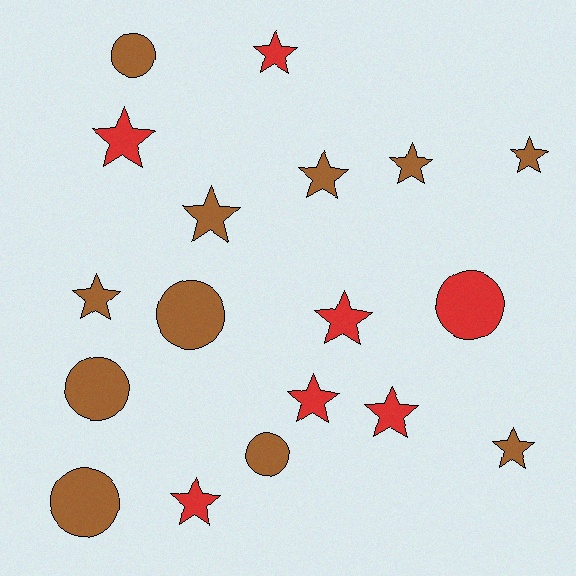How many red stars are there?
There are 6 red stars.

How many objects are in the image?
There are 18 objects.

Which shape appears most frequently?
Star, with 12 objects.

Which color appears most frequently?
Brown, with 11 objects.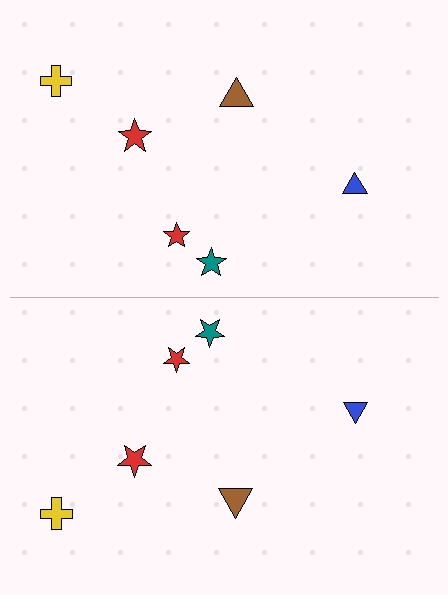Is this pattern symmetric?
Yes, this pattern has bilateral (reflection) symmetry.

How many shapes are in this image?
There are 12 shapes in this image.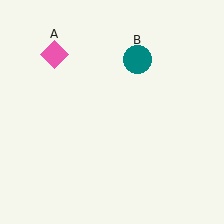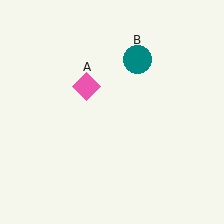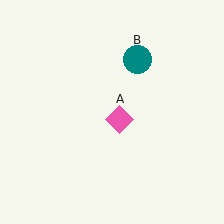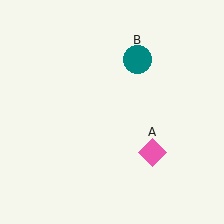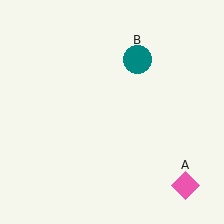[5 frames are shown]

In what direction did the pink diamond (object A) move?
The pink diamond (object A) moved down and to the right.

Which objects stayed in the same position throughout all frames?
Teal circle (object B) remained stationary.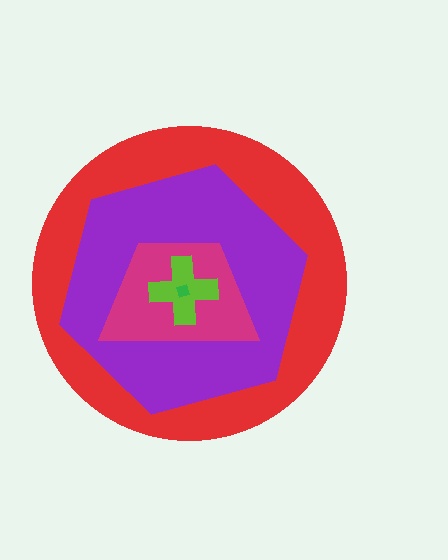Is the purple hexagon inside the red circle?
Yes.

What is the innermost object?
The green diamond.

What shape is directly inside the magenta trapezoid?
The lime cross.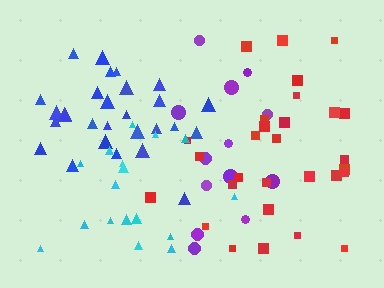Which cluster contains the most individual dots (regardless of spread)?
Red (30).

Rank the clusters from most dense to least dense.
blue, red, cyan, purple.